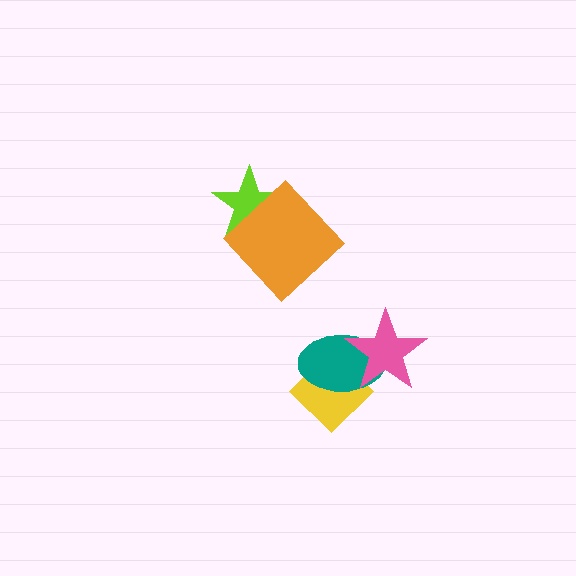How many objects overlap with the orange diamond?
1 object overlaps with the orange diamond.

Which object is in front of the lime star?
The orange diamond is in front of the lime star.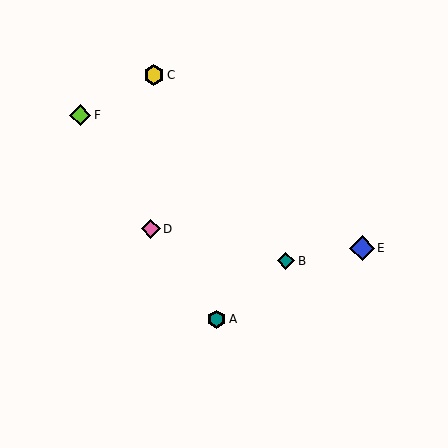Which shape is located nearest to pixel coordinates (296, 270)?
The teal diamond (labeled B) at (286, 261) is nearest to that location.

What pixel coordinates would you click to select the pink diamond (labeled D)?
Click at (151, 229) to select the pink diamond D.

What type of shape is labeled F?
Shape F is a lime diamond.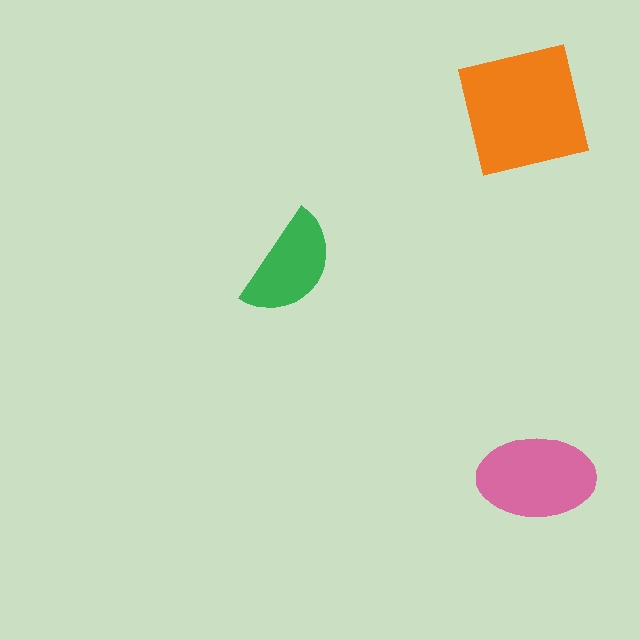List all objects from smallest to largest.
The green semicircle, the pink ellipse, the orange square.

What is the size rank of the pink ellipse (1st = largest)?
2nd.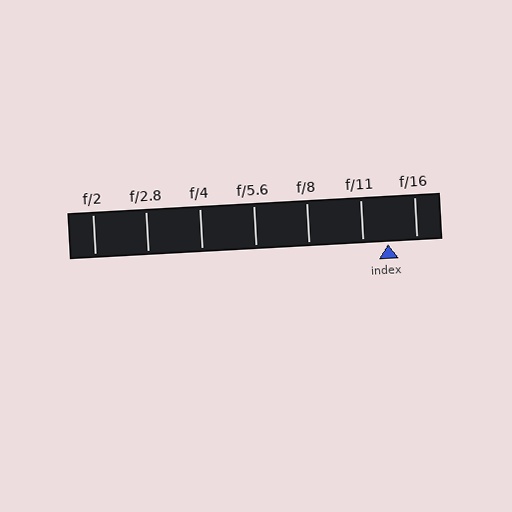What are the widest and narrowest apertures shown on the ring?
The widest aperture shown is f/2 and the narrowest is f/16.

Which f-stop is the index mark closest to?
The index mark is closest to f/11.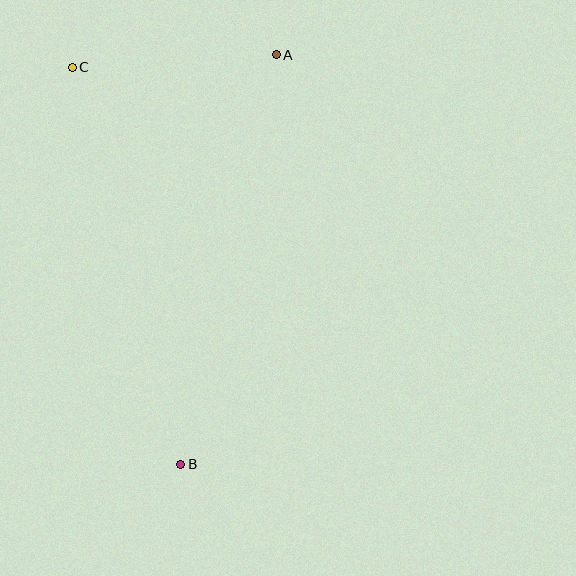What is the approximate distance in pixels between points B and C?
The distance between B and C is approximately 412 pixels.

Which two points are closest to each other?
Points A and C are closest to each other.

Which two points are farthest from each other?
Points A and B are farthest from each other.